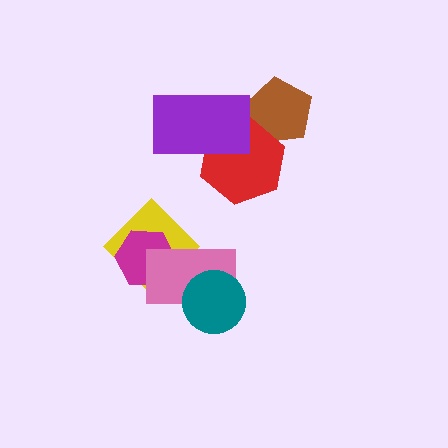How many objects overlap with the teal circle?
1 object overlaps with the teal circle.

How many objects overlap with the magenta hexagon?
2 objects overlap with the magenta hexagon.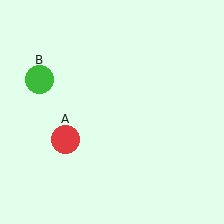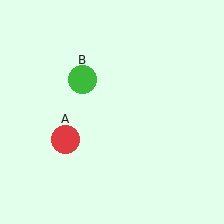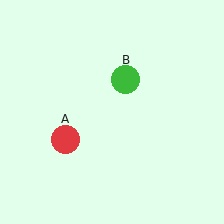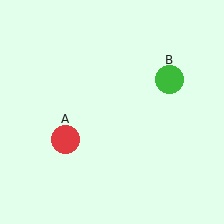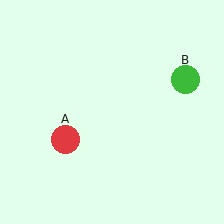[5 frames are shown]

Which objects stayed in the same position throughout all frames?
Red circle (object A) remained stationary.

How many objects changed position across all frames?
1 object changed position: green circle (object B).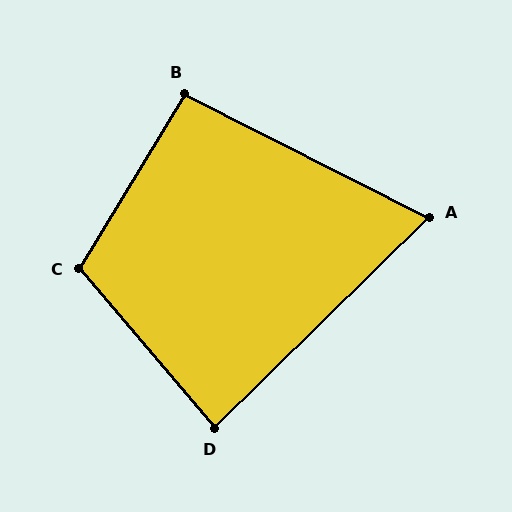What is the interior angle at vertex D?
Approximately 86 degrees (approximately right).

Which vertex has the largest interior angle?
C, at approximately 109 degrees.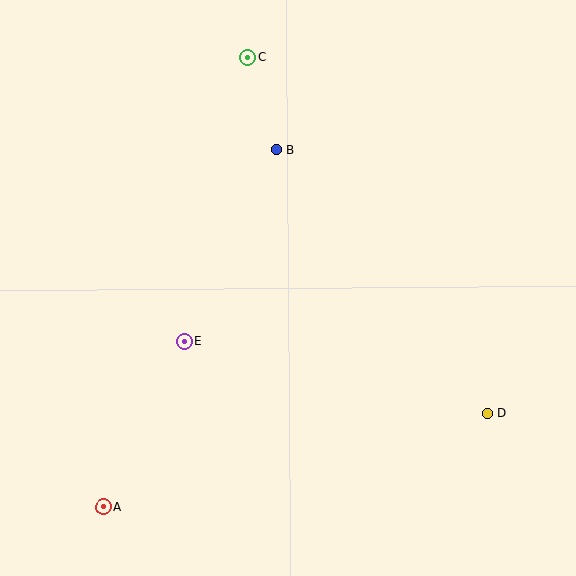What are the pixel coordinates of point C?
Point C is at (248, 58).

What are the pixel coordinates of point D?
Point D is at (487, 413).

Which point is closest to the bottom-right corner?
Point D is closest to the bottom-right corner.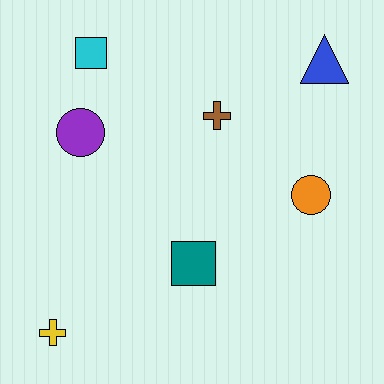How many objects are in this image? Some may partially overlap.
There are 7 objects.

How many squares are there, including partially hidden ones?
There are 2 squares.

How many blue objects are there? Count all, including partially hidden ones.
There is 1 blue object.